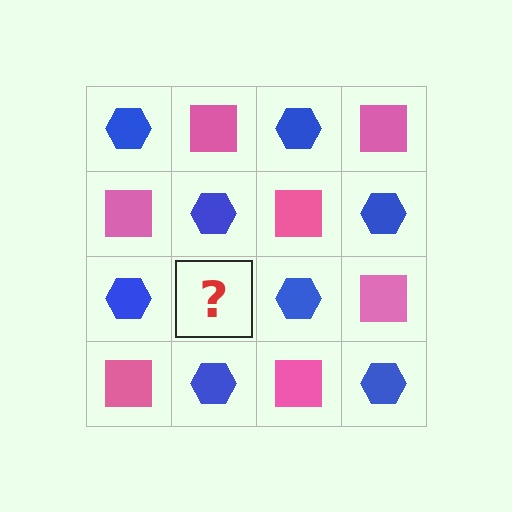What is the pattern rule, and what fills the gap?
The rule is that it alternates blue hexagon and pink square in a checkerboard pattern. The gap should be filled with a pink square.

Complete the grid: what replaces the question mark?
The question mark should be replaced with a pink square.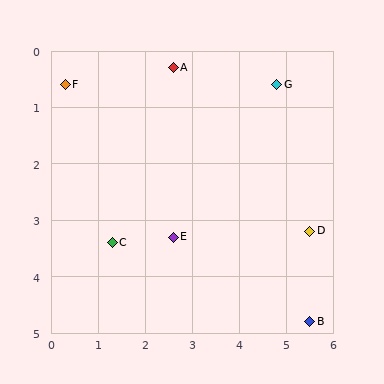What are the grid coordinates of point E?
Point E is at approximately (2.6, 3.3).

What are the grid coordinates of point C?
Point C is at approximately (1.3, 3.4).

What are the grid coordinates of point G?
Point G is at approximately (4.8, 0.6).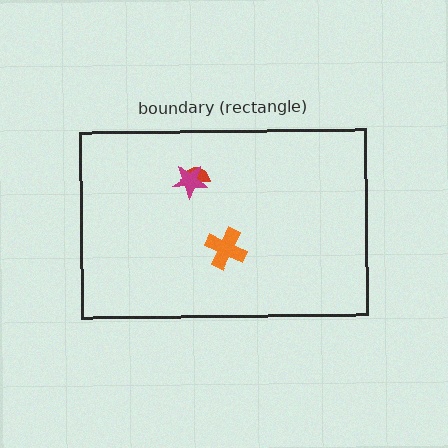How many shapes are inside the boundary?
3 inside, 0 outside.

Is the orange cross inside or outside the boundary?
Inside.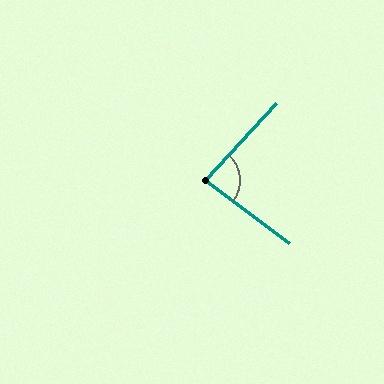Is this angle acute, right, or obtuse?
It is acute.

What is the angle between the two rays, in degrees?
Approximately 84 degrees.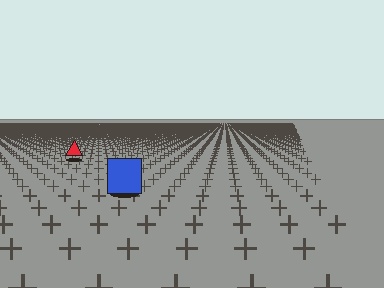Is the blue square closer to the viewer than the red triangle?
Yes. The blue square is closer — you can tell from the texture gradient: the ground texture is coarser near it.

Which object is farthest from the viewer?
The red triangle is farthest from the viewer. It appears smaller and the ground texture around it is denser.